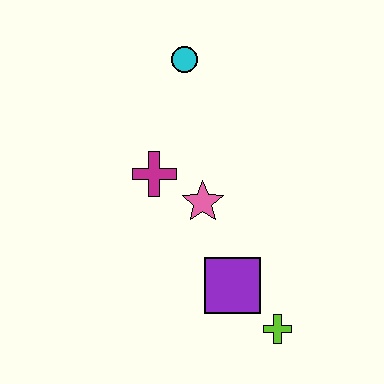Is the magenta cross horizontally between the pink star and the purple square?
No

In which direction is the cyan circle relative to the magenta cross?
The cyan circle is above the magenta cross.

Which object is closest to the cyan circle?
The magenta cross is closest to the cyan circle.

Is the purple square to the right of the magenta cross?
Yes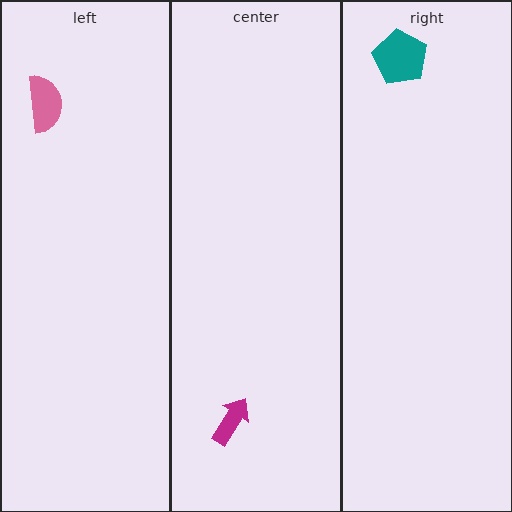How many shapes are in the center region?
1.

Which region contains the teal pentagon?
The right region.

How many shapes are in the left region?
1.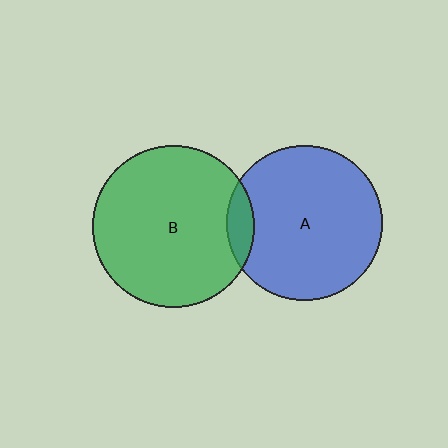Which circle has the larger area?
Circle B (green).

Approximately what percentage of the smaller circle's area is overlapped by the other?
Approximately 10%.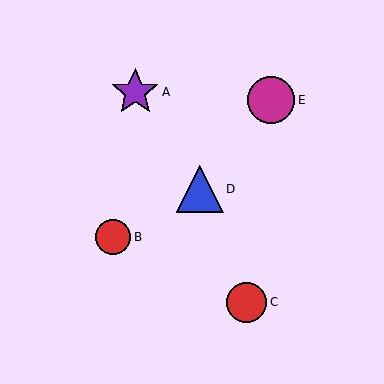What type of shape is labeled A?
Shape A is a purple star.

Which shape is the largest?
The purple star (labeled A) is the largest.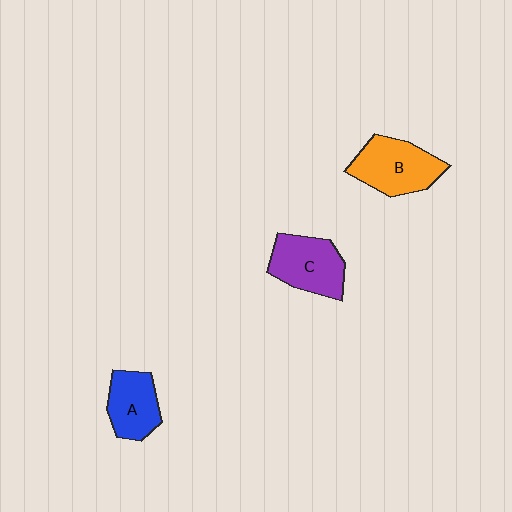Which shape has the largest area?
Shape B (orange).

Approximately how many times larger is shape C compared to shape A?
Approximately 1.2 times.